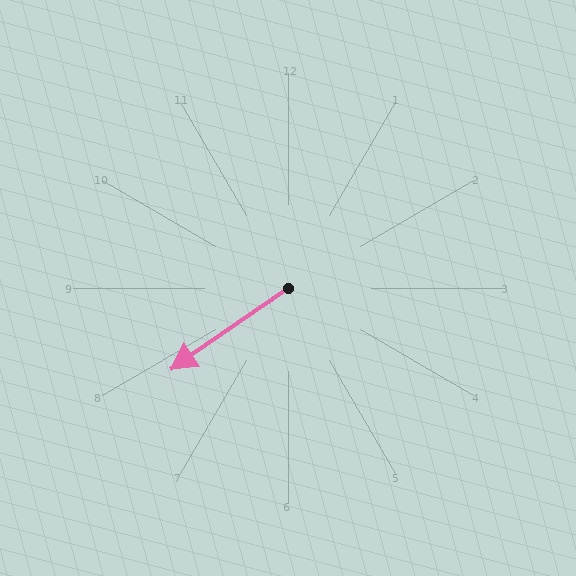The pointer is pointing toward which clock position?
Roughly 8 o'clock.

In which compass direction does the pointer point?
Southwest.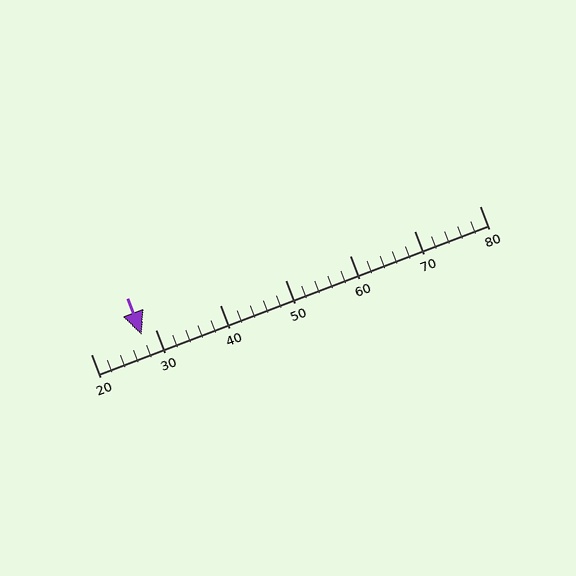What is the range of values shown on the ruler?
The ruler shows values from 20 to 80.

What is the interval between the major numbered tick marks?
The major tick marks are spaced 10 units apart.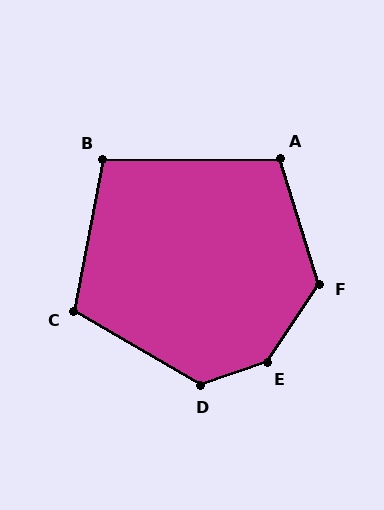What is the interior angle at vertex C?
Approximately 110 degrees (obtuse).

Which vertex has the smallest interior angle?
B, at approximately 101 degrees.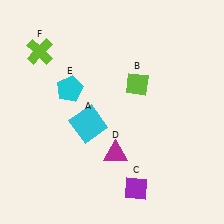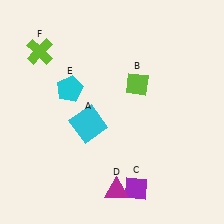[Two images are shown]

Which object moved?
The magenta triangle (D) moved down.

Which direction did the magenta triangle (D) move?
The magenta triangle (D) moved down.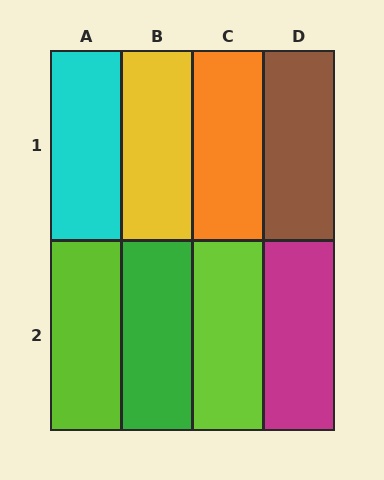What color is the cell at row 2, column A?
Lime.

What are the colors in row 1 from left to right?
Cyan, yellow, orange, brown.